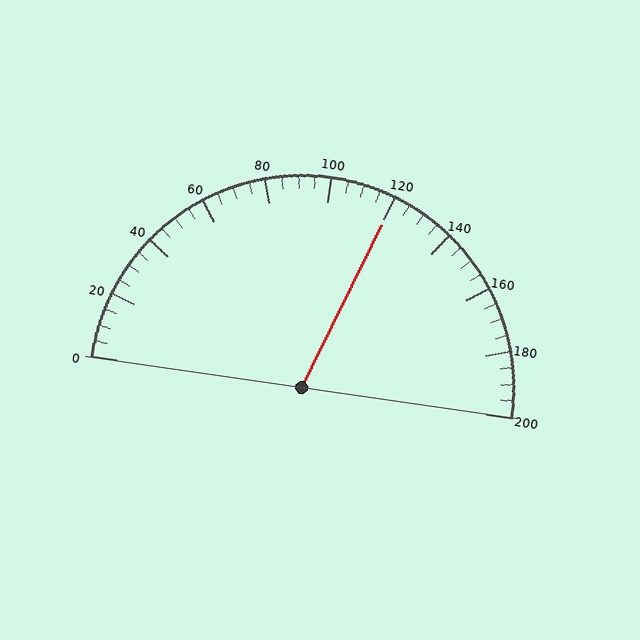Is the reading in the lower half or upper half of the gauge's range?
The reading is in the upper half of the range (0 to 200).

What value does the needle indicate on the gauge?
The needle indicates approximately 120.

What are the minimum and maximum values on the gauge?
The gauge ranges from 0 to 200.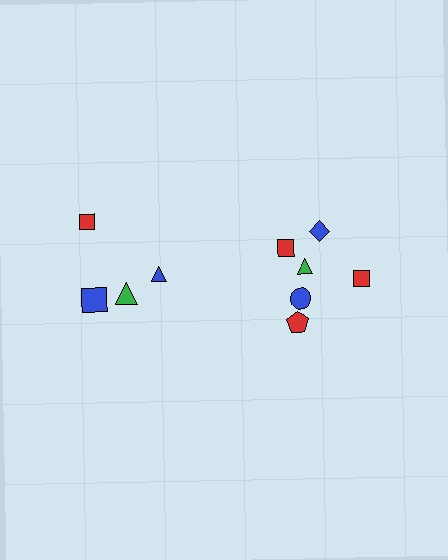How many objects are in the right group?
There are 6 objects.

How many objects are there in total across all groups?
There are 10 objects.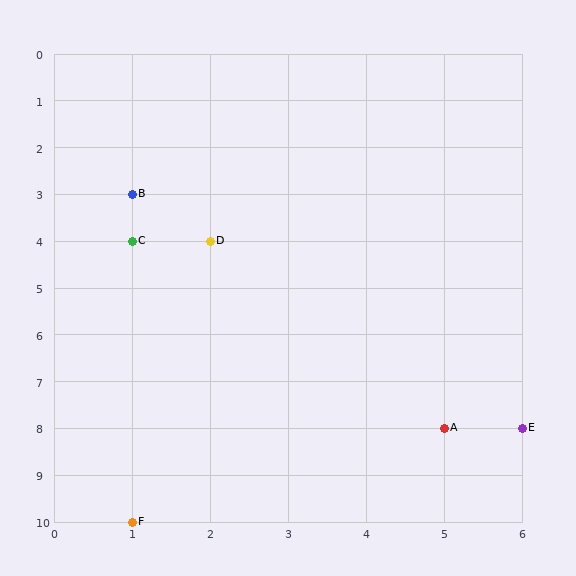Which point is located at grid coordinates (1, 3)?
Point B is at (1, 3).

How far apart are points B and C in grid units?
Points B and C are 1 row apart.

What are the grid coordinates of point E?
Point E is at grid coordinates (6, 8).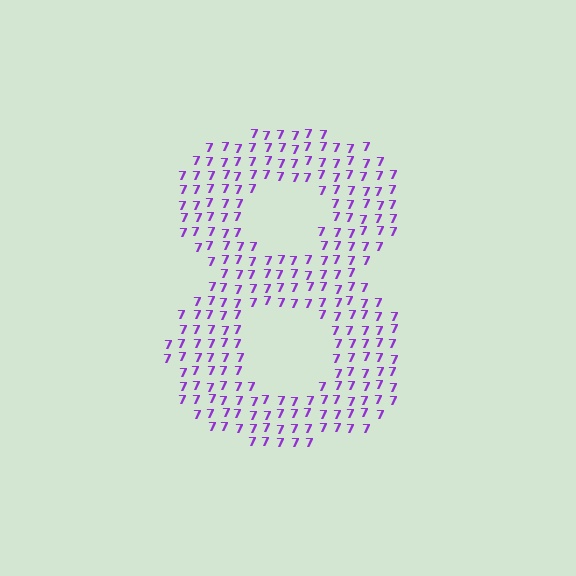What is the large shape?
The large shape is the digit 8.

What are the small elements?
The small elements are digit 7's.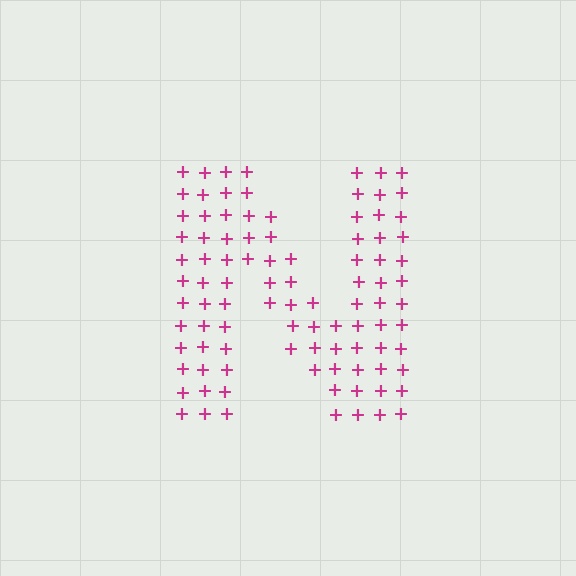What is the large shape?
The large shape is the letter N.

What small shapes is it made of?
It is made of small plus signs.